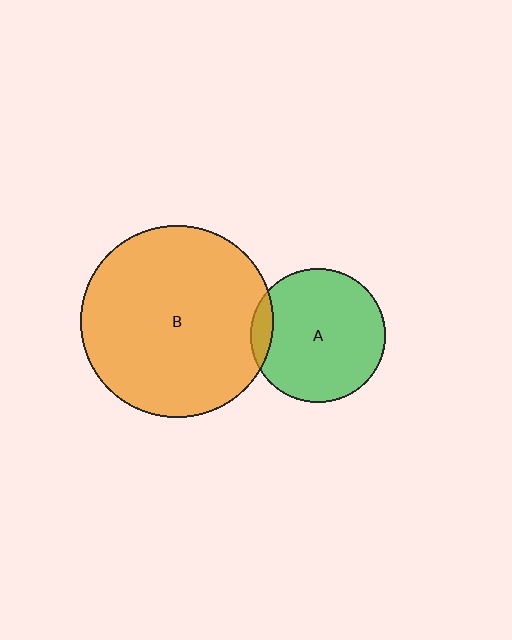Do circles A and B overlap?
Yes.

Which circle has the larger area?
Circle B (orange).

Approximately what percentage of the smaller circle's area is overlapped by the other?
Approximately 10%.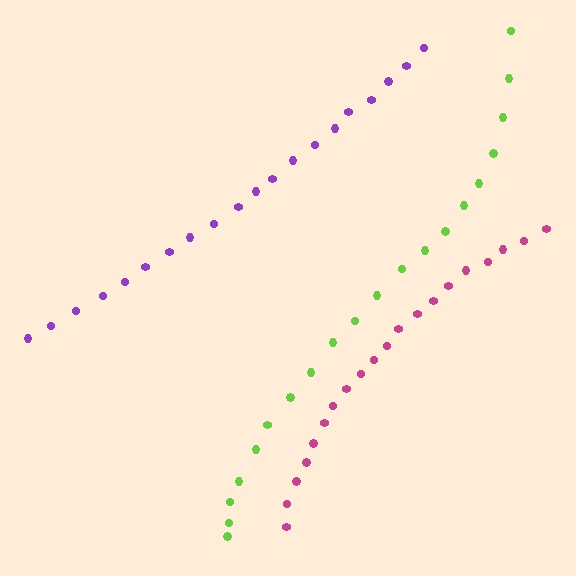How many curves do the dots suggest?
There are 3 distinct paths.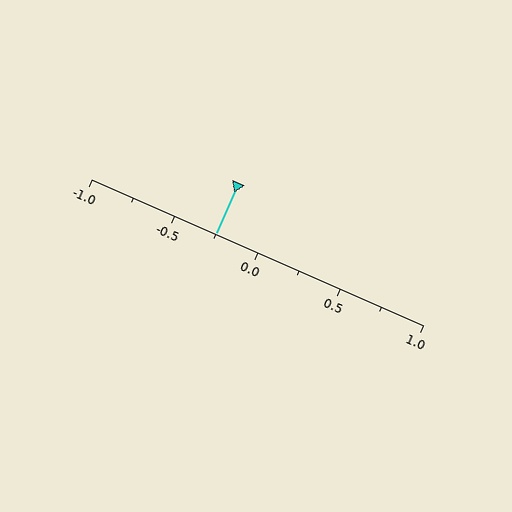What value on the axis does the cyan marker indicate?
The marker indicates approximately -0.25.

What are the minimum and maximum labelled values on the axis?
The axis runs from -1.0 to 1.0.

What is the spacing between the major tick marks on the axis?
The major ticks are spaced 0.5 apart.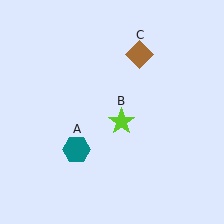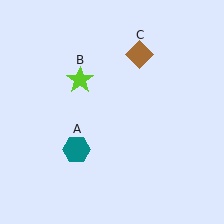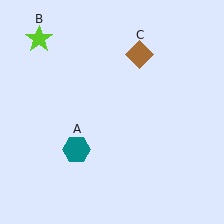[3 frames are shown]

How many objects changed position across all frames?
1 object changed position: lime star (object B).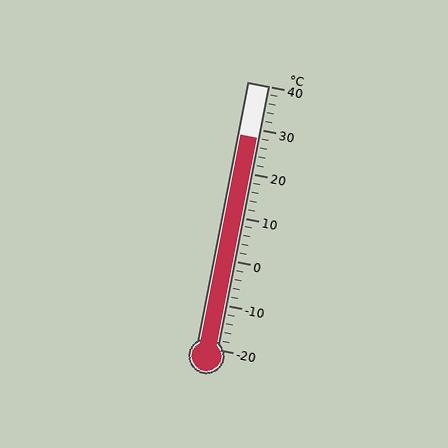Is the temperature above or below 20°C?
The temperature is above 20°C.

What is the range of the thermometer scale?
The thermometer scale ranges from -20°C to 40°C.